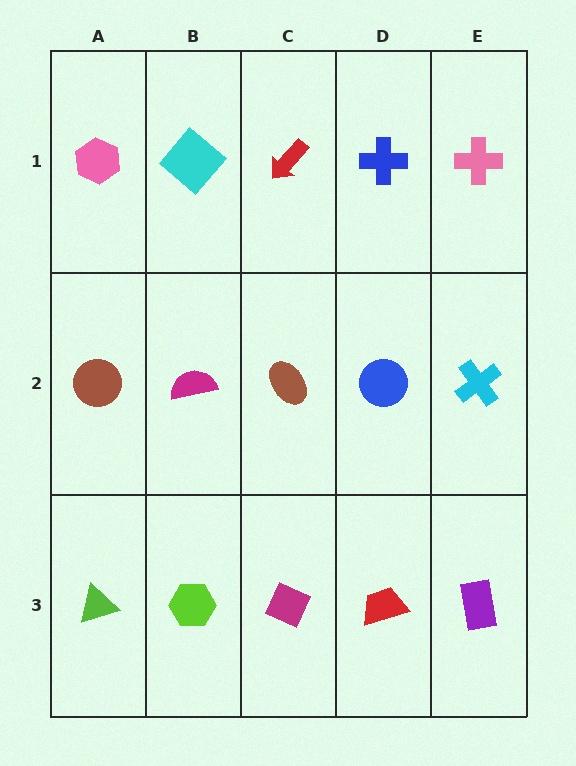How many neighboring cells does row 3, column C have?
3.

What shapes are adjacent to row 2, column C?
A red arrow (row 1, column C), a magenta diamond (row 3, column C), a magenta semicircle (row 2, column B), a blue circle (row 2, column D).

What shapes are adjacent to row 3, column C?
A brown ellipse (row 2, column C), a lime hexagon (row 3, column B), a red trapezoid (row 3, column D).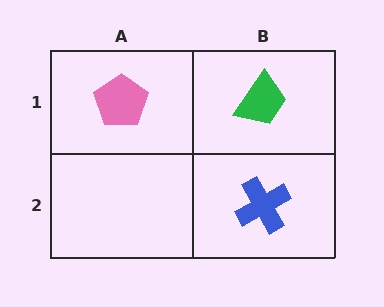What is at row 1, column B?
A green trapezoid.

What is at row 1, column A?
A pink pentagon.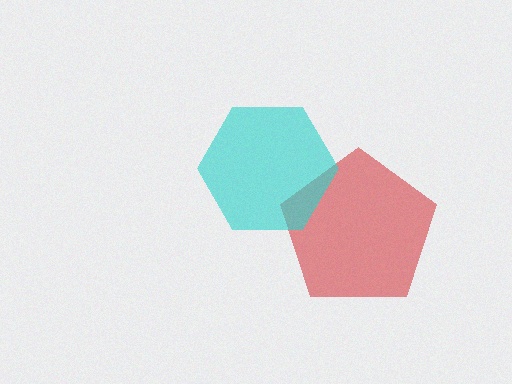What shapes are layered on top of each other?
The layered shapes are: a red pentagon, a cyan hexagon.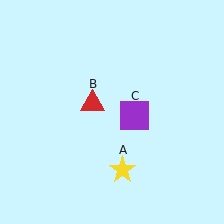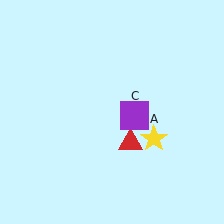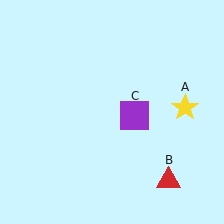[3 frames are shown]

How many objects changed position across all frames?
2 objects changed position: yellow star (object A), red triangle (object B).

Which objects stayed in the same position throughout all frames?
Purple square (object C) remained stationary.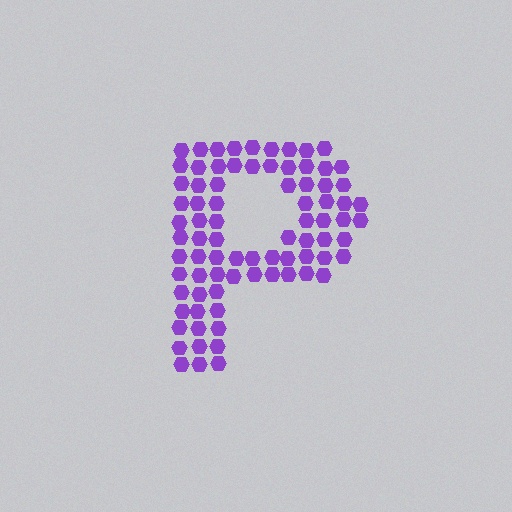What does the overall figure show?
The overall figure shows the letter P.